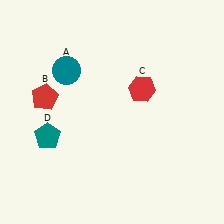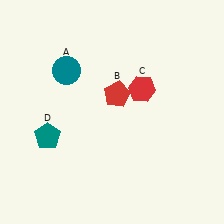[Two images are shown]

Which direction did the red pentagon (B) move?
The red pentagon (B) moved right.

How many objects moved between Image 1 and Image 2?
1 object moved between the two images.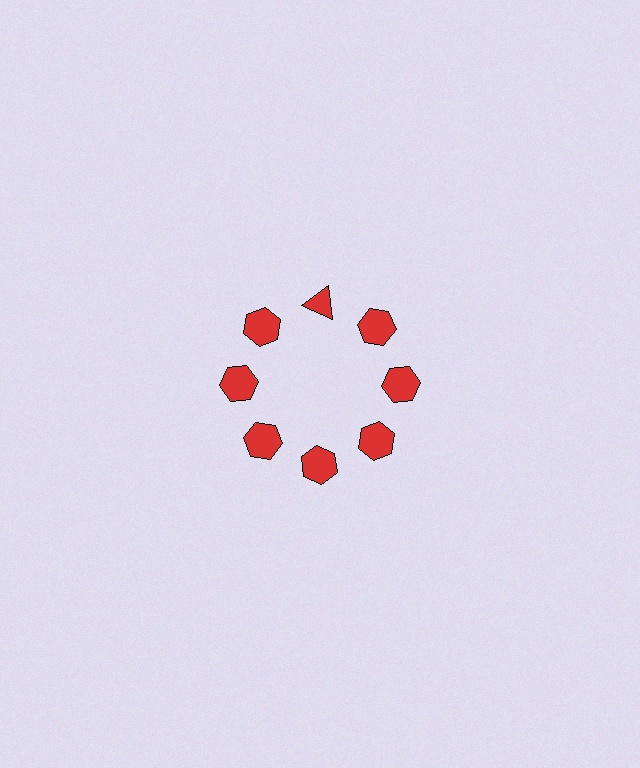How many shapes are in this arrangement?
There are 8 shapes arranged in a ring pattern.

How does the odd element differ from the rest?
It has a different shape: triangle instead of hexagon.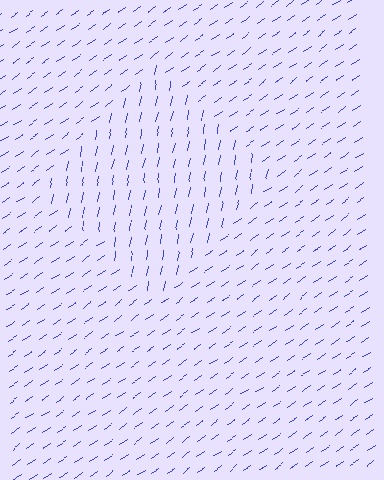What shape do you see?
I see a diamond.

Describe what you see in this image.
The image is filled with small blue line segments. A diamond region in the image has lines oriented differently from the surrounding lines, creating a visible texture boundary.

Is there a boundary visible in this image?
Yes, there is a texture boundary formed by a change in line orientation.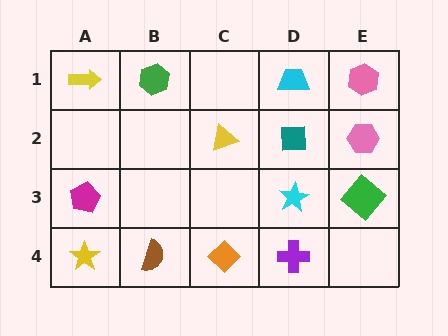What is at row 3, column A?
A magenta pentagon.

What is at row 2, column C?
A yellow triangle.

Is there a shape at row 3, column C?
No, that cell is empty.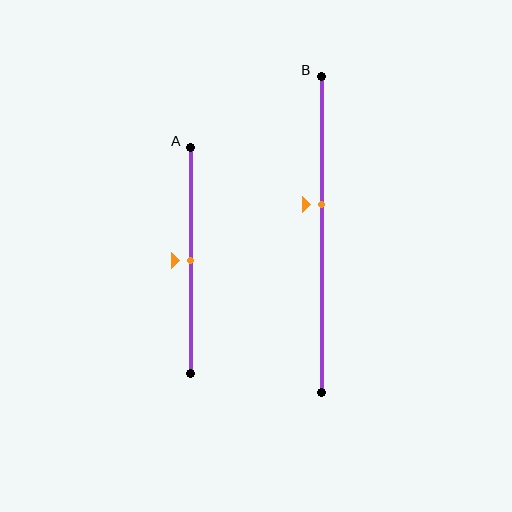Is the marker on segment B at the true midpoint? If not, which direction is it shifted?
No, the marker on segment B is shifted upward by about 10% of the segment length.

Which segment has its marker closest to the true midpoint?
Segment A has its marker closest to the true midpoint.